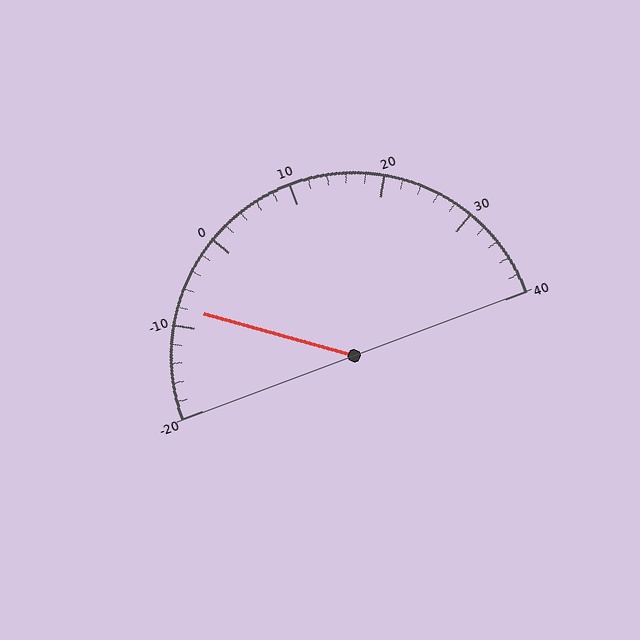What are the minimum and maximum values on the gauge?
The gauge ranges from -20 to 40.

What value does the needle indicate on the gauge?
The needle indicates approximately -8.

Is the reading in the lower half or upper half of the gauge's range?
The reading is in the lower half of the range (-20 to 40).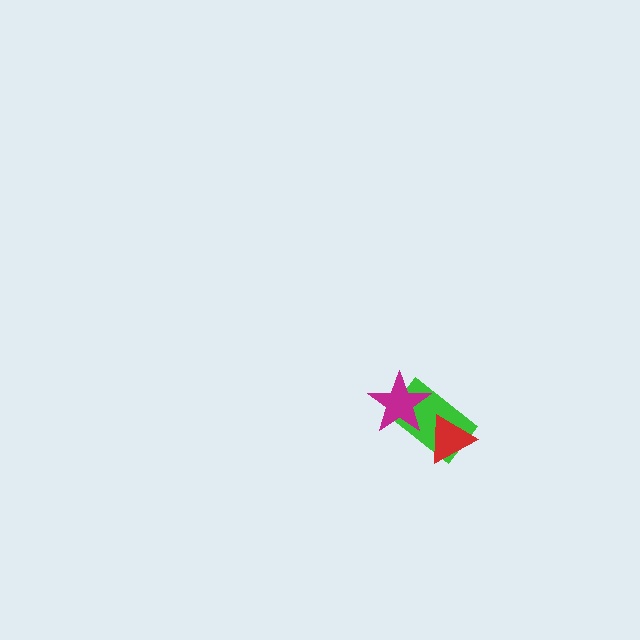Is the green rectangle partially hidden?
Yes, it is partially covered by another shape.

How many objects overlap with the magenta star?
1 object overlaps with the magenta star.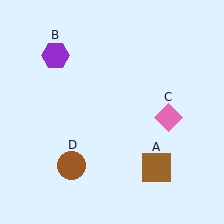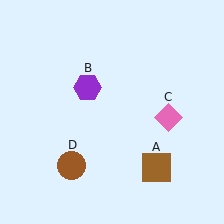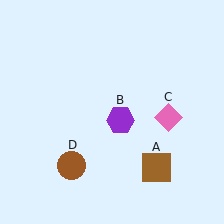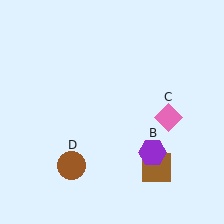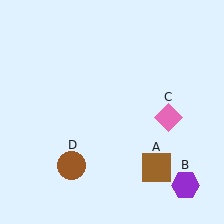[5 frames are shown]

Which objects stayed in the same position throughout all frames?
Brown square (object A) and pink diamond (object C) and brown circle (object D) remained stationary.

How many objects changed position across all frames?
1 object changed position: purple hexagon (object B).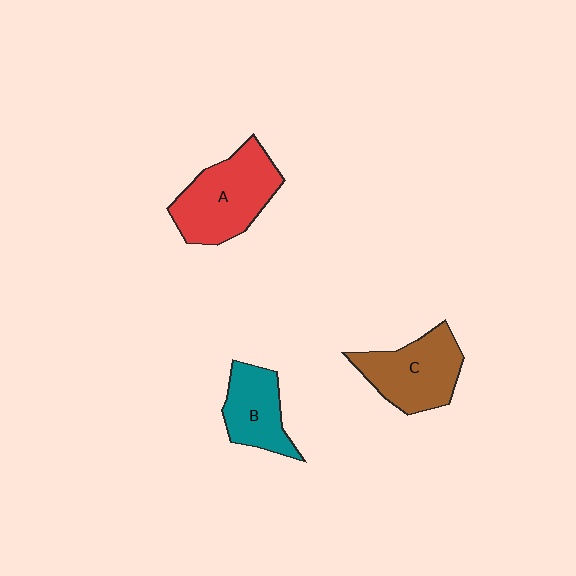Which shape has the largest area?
Shape A (red).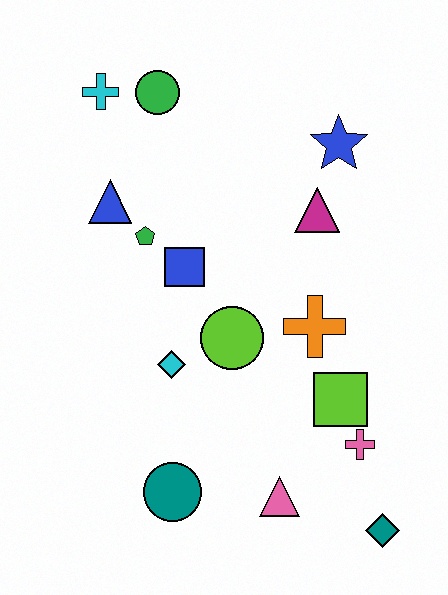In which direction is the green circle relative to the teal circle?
The green circle is above the teal circle.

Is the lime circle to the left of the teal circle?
No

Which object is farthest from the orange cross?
The cyan cross is farthest from the orange cross.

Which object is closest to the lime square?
The pink cross is closest to the lime square.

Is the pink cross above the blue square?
No